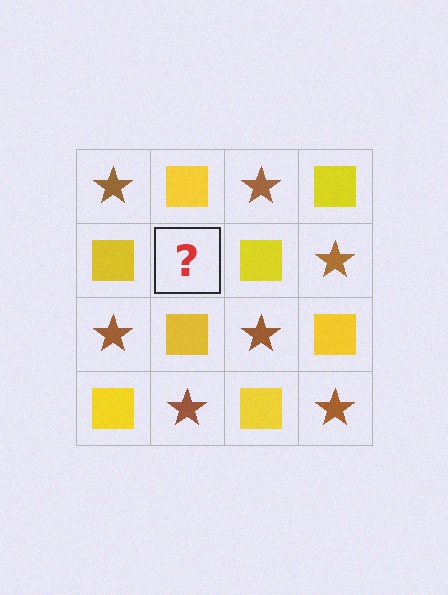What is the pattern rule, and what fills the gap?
The rule is that it alternates brown star and yellow square in a checkerboard pattern. The gap should be filled with a brown star.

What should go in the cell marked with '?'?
The missing cell should contain a brown star.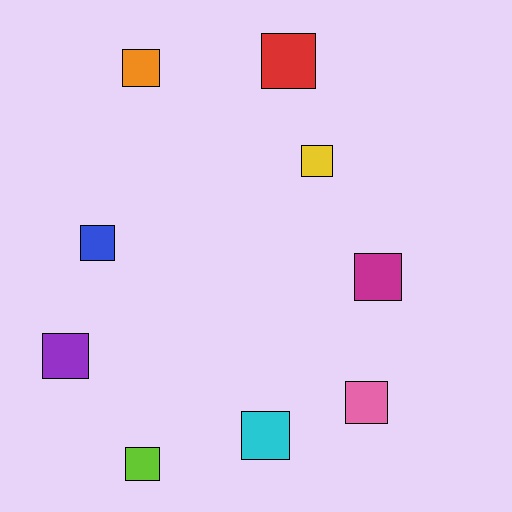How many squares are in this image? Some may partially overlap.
There are 9 squares.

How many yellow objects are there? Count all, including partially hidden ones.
There is 1 yellow object.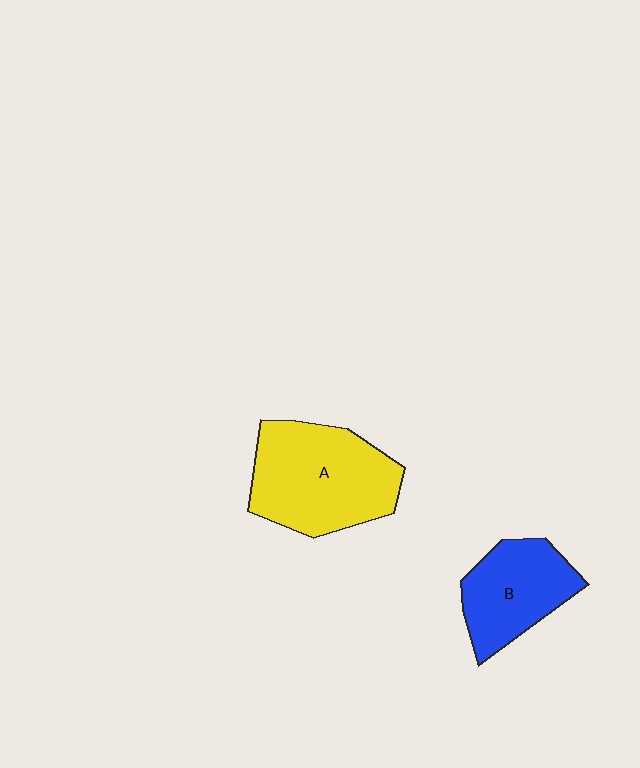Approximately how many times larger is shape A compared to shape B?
Approximately 1.5 times.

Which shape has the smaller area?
Shape B (blue).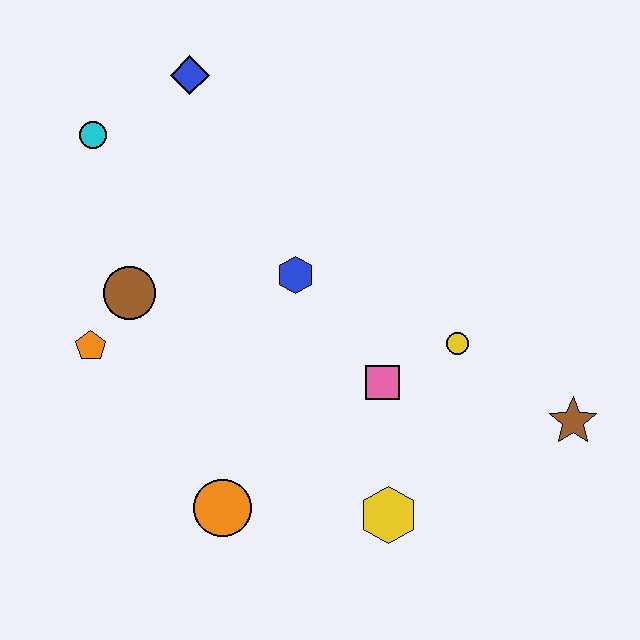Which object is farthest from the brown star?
The cyan circle is farthest from the brown star.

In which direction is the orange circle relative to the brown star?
The orange circle is to the left of the brown star.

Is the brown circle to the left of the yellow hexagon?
Yes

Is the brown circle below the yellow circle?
No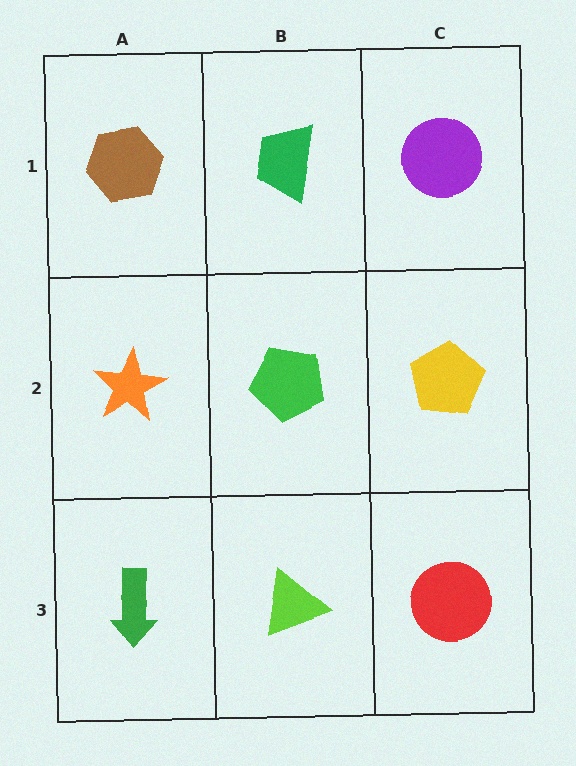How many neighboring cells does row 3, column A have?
2.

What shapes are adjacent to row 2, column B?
A green trapezoid (row 1, column B), a lime triangle (row 3, column B), an orange star (row 2, column A), a yellow pentagon (row 2, column C).